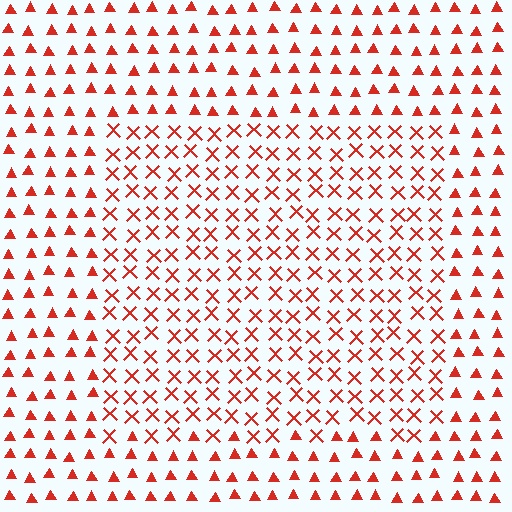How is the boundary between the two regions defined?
The boundary is defined by a change in element shape: X marks inside vs. triangles outside. All elements share the same color and spacing.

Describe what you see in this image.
The image is filled with small red elements arranged in a uniform grid. A rectangle-shaped region contains X marks, while the surrounding area contains triangles. The boundary is defined purely by the change in element shape.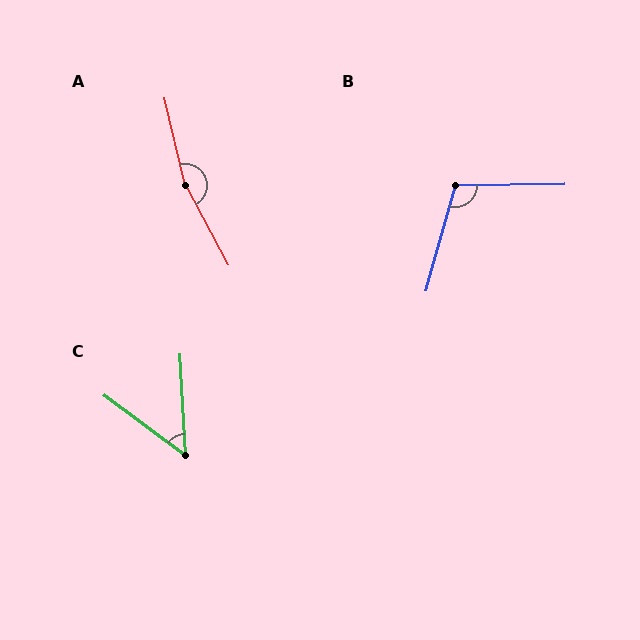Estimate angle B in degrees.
Approximately 107 degrees.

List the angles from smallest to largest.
C (50°), B (107°), A (166°).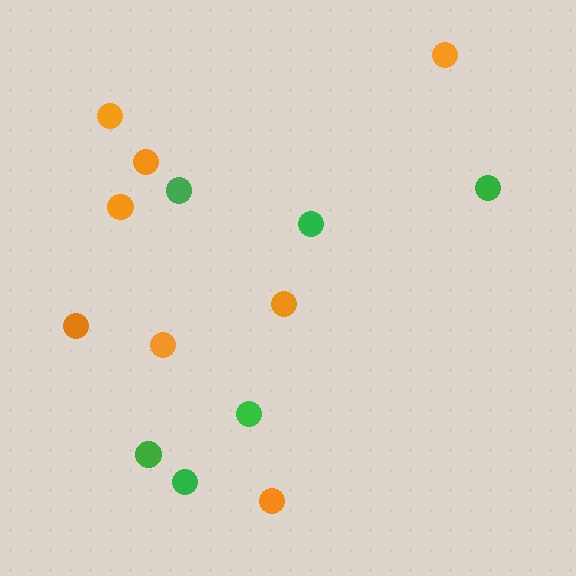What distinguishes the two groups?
There are 2 groups: one group of orange circles (8) and one group of green circles (6).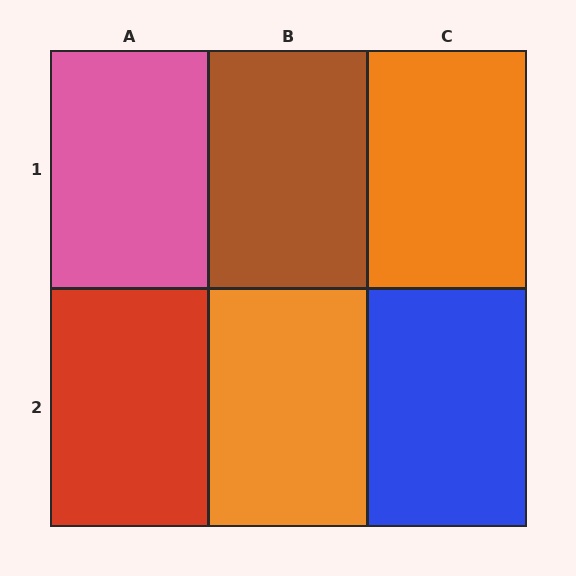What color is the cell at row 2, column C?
Blue.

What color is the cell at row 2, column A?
Red.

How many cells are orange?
2 cells are orange.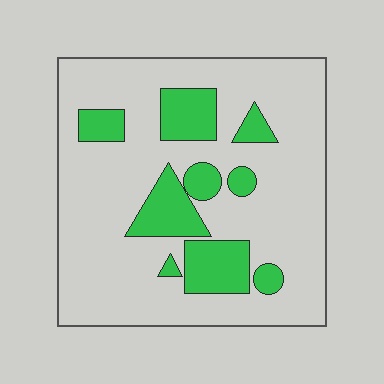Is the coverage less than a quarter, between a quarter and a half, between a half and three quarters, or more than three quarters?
Less than a quarter.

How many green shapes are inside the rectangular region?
9.